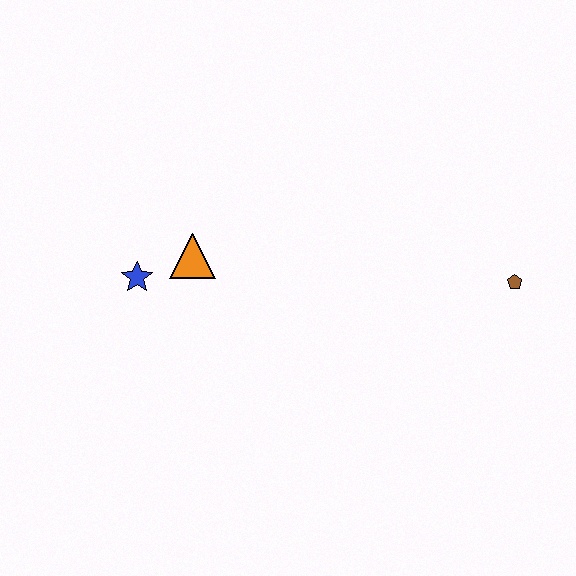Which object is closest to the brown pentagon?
The orange triangle is closest to the brown pentagon.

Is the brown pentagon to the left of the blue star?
No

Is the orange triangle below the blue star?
No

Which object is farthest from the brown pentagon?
The blue star is farthest from the brown pentagon.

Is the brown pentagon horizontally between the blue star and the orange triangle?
No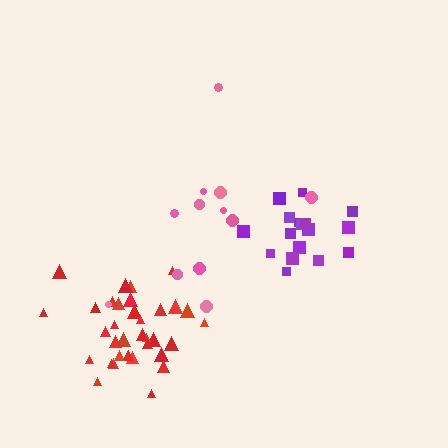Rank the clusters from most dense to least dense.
red, purple, pink.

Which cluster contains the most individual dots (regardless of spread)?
Red (35).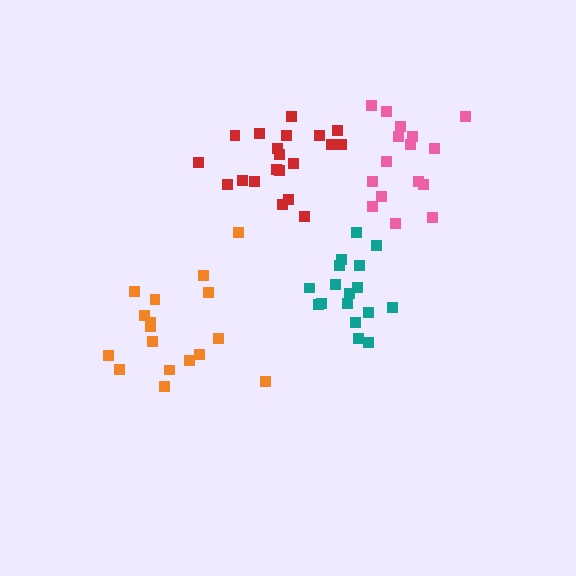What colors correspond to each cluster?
The clusters are colored: orange, red, teal, pink.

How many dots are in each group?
Group 1: 17 dots, Group 2: 20 dots, Group 3: 17 dots, Group 4: 16 dots (70 total).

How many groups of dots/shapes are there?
There are 4 groups.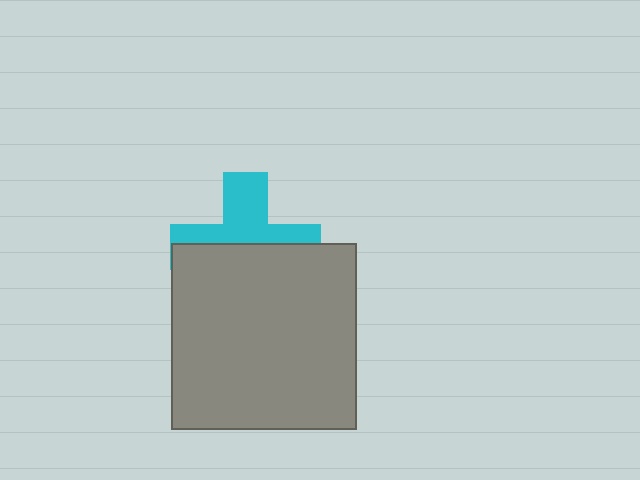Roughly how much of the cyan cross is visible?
About half of it is visible (roughly 47%).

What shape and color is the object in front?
The object in front is a gray square.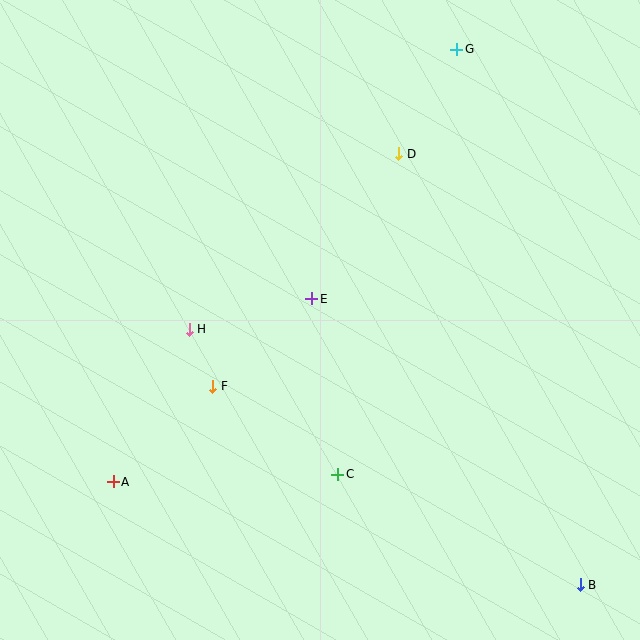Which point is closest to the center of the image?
Point E at (312, 299) is closest to the center.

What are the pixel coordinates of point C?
Point C is at (338, 474).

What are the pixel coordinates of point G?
Point G is at (457, 49).